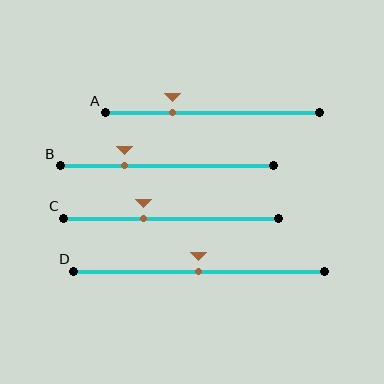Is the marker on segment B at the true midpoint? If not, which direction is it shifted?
No, the marker on segment B is shifted to the left by about 20% of the segment length.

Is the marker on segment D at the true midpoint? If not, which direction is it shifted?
Yes, the marker on segment D is at the true midpoint.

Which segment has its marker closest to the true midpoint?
Segment D has its marker closest to the true midpoint.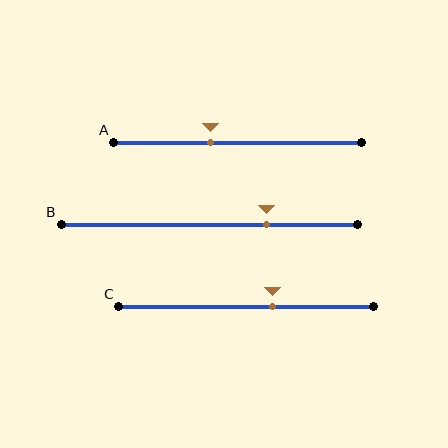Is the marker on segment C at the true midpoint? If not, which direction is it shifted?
No, the marker on segment C is shifted to the right by about 10% of the segment length.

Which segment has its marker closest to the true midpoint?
Segment C has its marker closest to the true midpoint.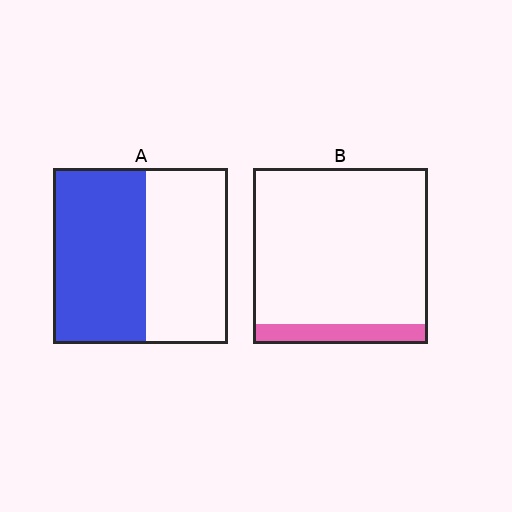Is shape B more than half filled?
No.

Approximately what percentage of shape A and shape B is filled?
A is approximately 55% and B is approximately 10%.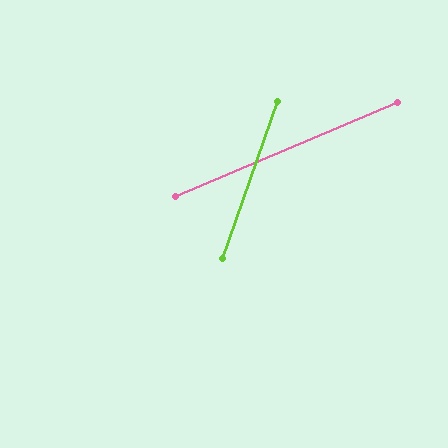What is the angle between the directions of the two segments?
Approximately 48 degrees.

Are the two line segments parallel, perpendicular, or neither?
Neither parallel nor perpendicular — they differ by about 48°.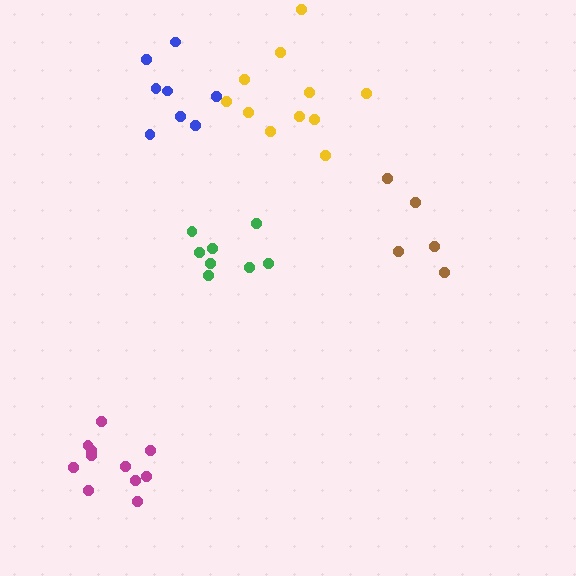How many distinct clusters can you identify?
There are 5 distinct clusters.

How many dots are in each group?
Group 1: 5 dots, Group 2: 11 dots, Group 3: 8 dots, Group 4: 11 dots, Group 5: 8 dots (43 total).